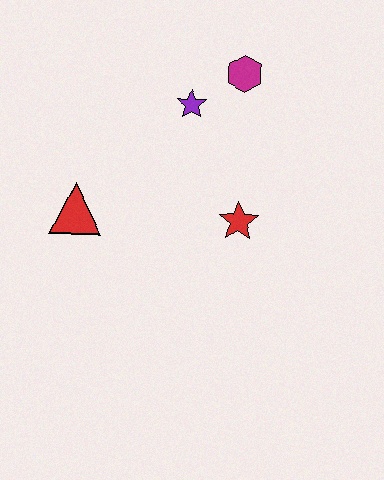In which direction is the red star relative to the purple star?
The red star is below the purple star.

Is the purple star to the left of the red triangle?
No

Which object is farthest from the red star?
The red triangle is farthest from the red star.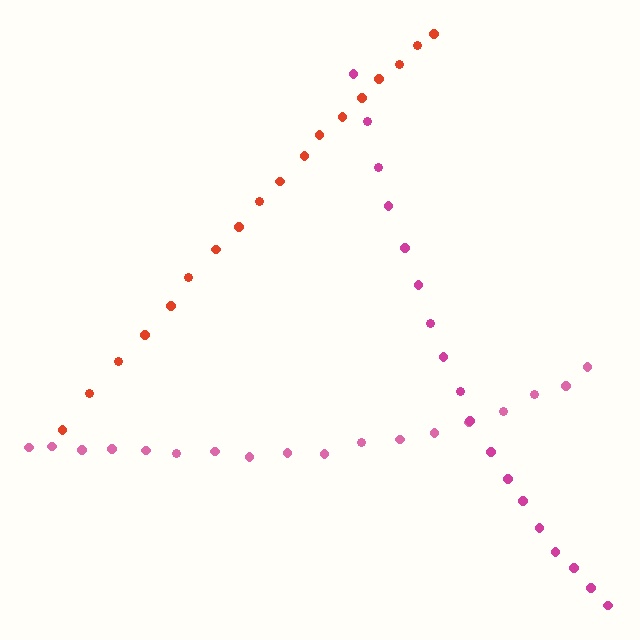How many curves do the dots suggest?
There are 3 distinct paths.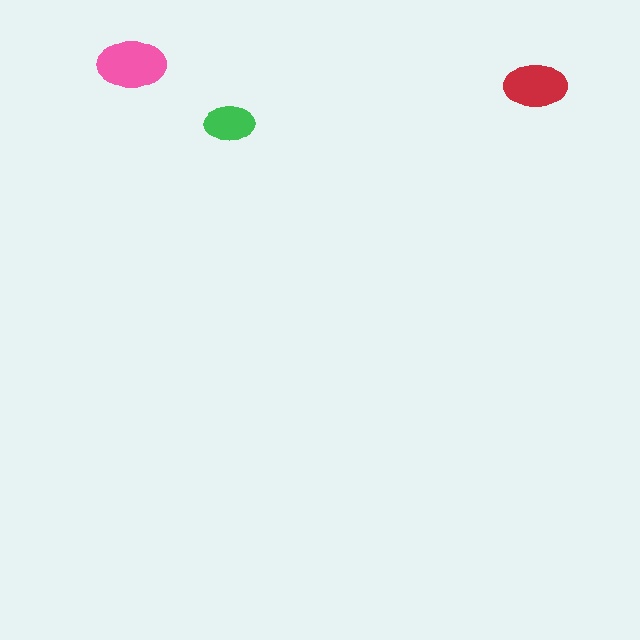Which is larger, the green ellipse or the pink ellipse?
The pink one.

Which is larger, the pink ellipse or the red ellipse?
The pink one.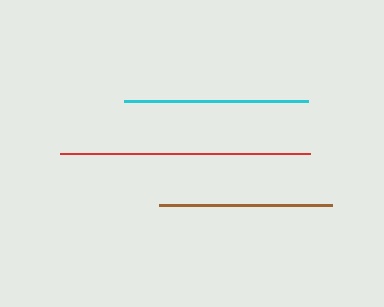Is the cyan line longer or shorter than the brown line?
The cyan line is longer than the brown line.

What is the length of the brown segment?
The brown segment is approximately 173 pixels long.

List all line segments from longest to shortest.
From longest to shortest: red, cyan, brown.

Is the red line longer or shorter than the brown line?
The red line is longer than the brown line.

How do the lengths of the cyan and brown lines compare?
The cyan and brown lines are approximately the same length.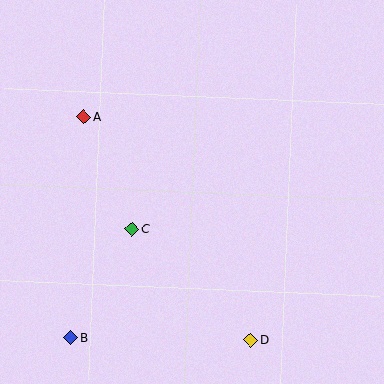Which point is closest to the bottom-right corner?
Point D is closest to the bottom-right corner.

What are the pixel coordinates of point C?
Point C is at (132, 229).